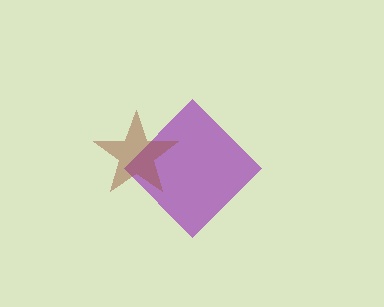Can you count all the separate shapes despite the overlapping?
Yes, there are 2 separate shapes.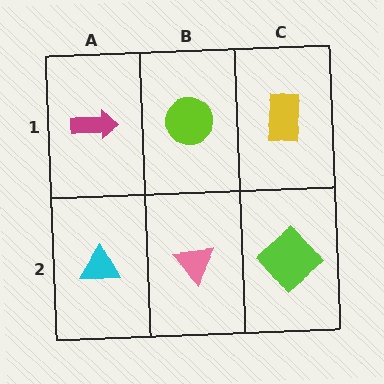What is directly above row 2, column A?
A magenta arrow.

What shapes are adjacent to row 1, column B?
A pink triangle (row 2, column B), a magenta arrow (row 1, column A), a yellow rectangle (row 1, column C).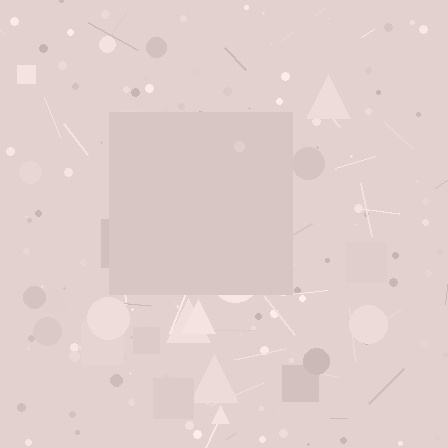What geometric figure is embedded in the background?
A square is embedded in the background.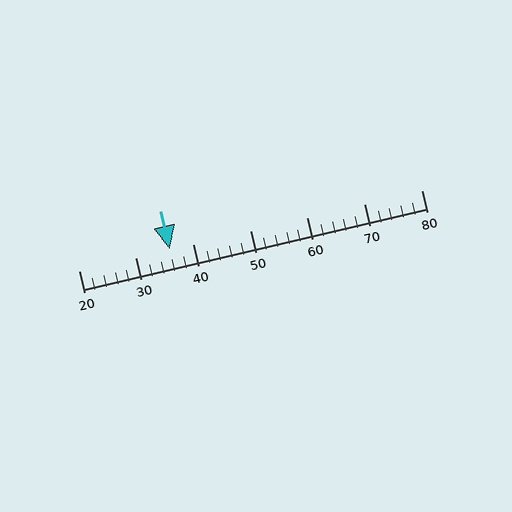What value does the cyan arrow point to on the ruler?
The cyan arrow points to approximately 36.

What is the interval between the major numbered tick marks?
The major tick marks are spaced 10 units apart.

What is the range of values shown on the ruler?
The ruler shows values from 20 to 80.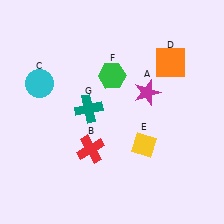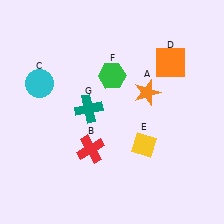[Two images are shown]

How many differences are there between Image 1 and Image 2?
There is 1 difference between the two images.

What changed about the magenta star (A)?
In Image 1, A is magenta. In Image 2, it changed to orange.